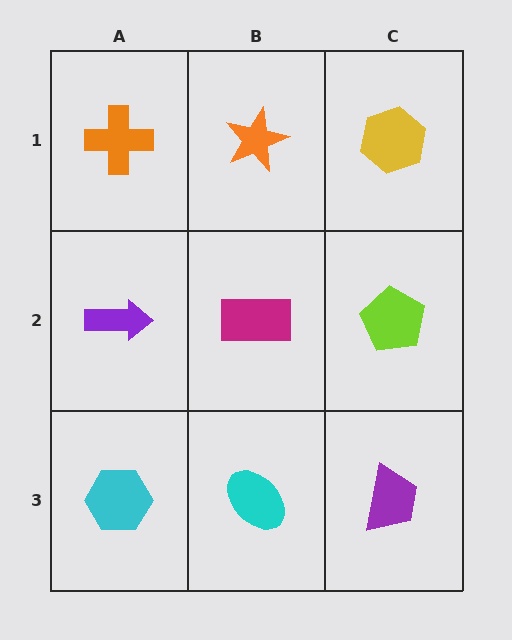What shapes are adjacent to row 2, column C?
A yellow hexagon (row 1, column C), a purple trapezoid (row 3, column C), a magenta rectangle (row 2, column B).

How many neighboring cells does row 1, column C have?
2.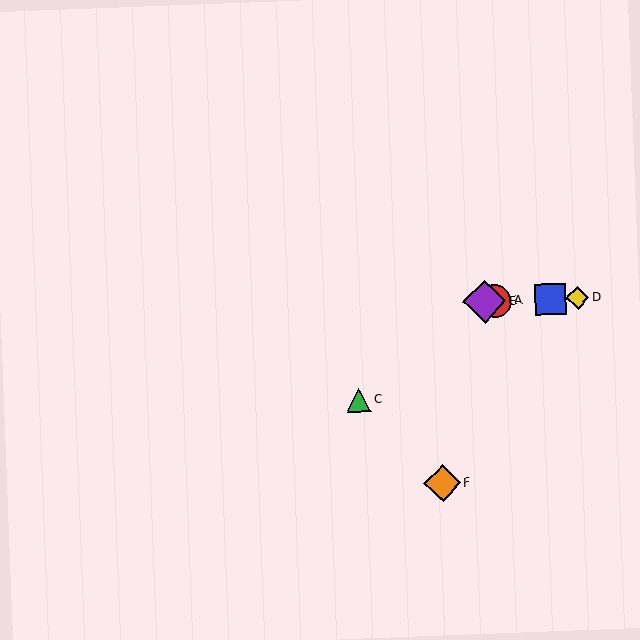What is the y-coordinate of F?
Object F is at y≈483.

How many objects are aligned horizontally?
4 objects (A, B, D, E) are aligned horizontally.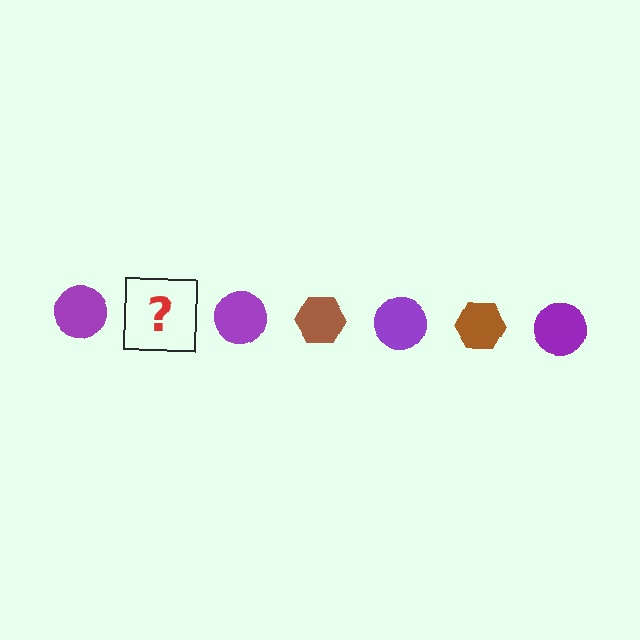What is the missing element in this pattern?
The missing element is a brown hexagon.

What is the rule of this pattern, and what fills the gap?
The rule is that the pattern alternates between purple circle and brown hexagon. The gap should be filled with a brown hexagon.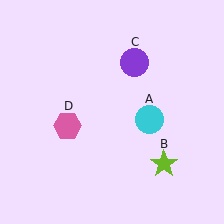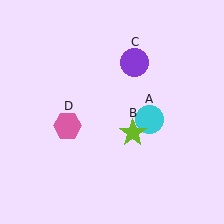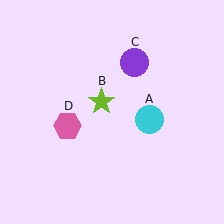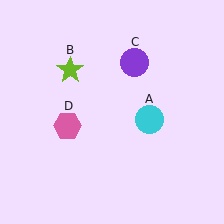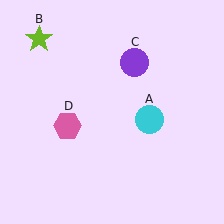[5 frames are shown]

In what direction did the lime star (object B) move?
The lime star (object B) moved up and to the left.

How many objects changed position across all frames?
1 object changed position: lime star (object B).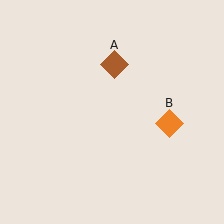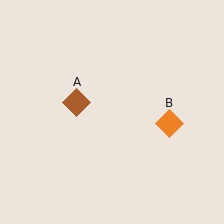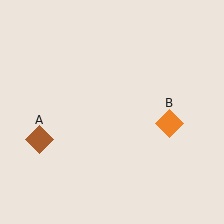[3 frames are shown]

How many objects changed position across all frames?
1 object changed position: brown diamond (object A).